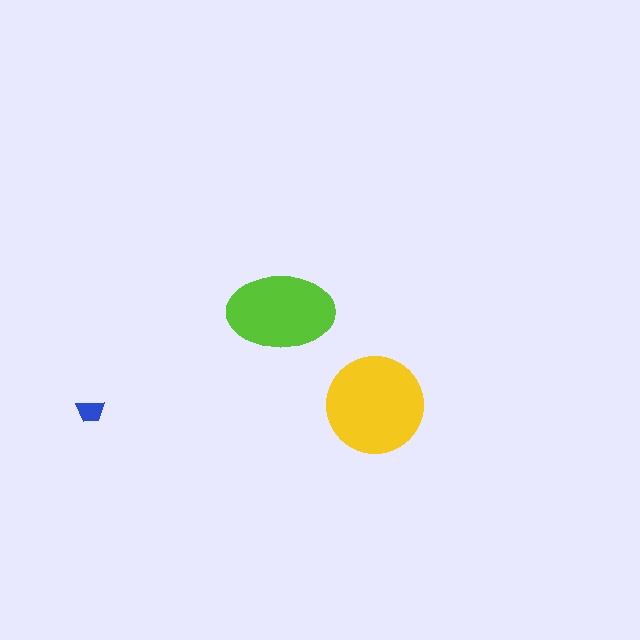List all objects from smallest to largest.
The blue trapezoid, the lime ellipse, the yellow circle.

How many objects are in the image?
There are 3 objects in the image.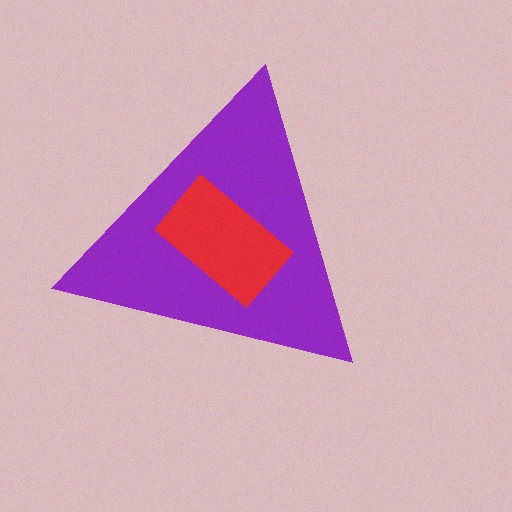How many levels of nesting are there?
2.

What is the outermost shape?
The purple triangle.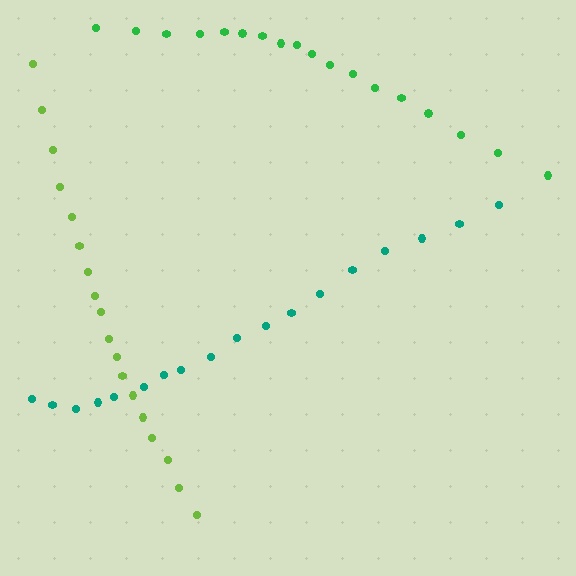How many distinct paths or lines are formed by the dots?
There are 3 distinct paths.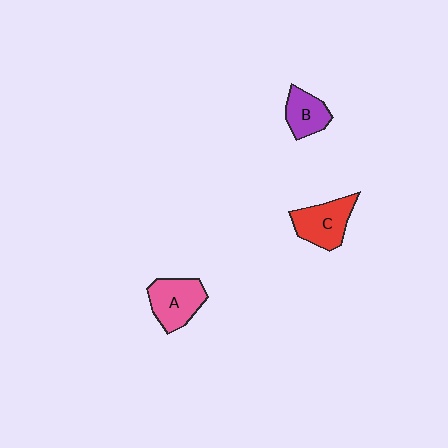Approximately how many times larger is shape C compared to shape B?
Approximately 1.4 times.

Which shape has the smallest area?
Shape B (purple).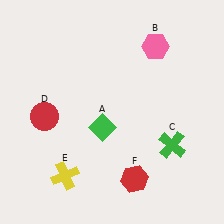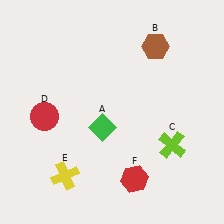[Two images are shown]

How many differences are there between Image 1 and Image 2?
There are 2 differences between the two images.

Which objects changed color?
B changed from pink to brown. C changed from green to lime.